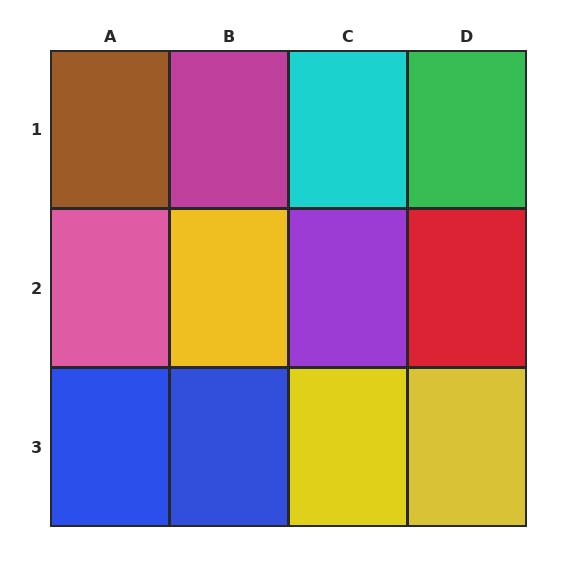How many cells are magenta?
1 cell is magenta.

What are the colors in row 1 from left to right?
Brown, magenta, cyan, green.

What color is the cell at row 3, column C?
Yellow.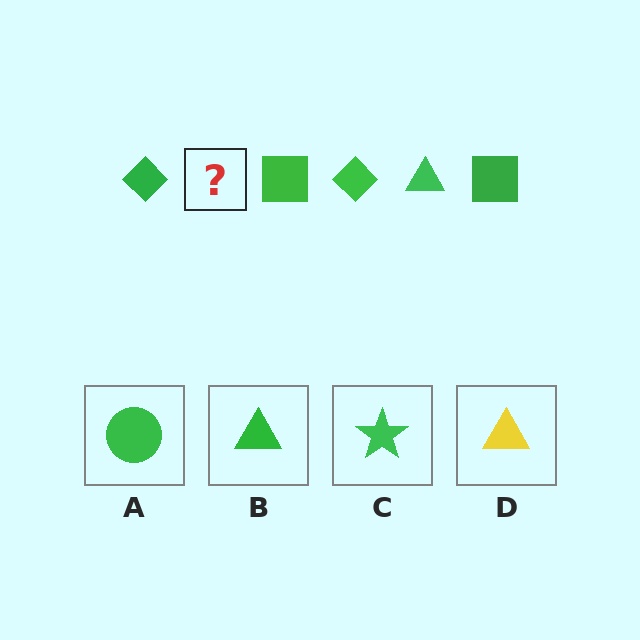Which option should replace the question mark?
Option B.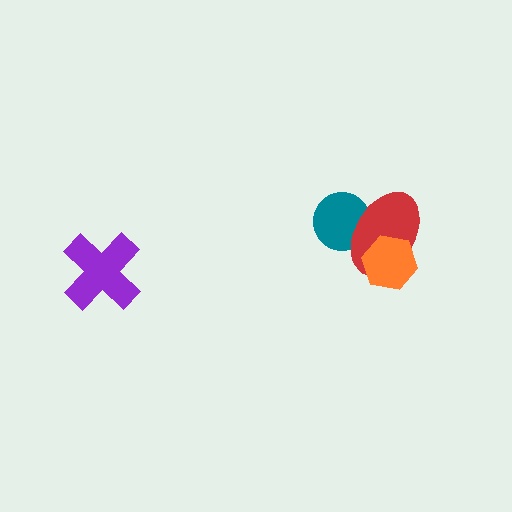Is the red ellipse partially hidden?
Yes, it is partially covered by another shape.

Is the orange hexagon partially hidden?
No, no other shape covers it.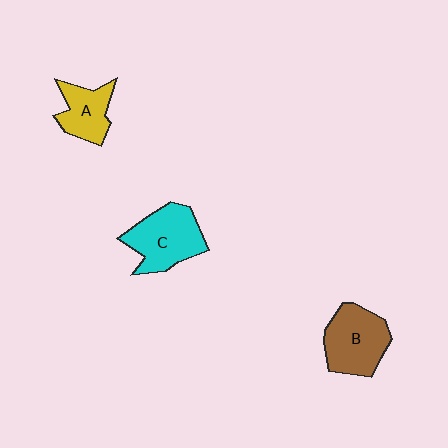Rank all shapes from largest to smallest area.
From largest to smallest: C (cyan), B (brown), A (yellow).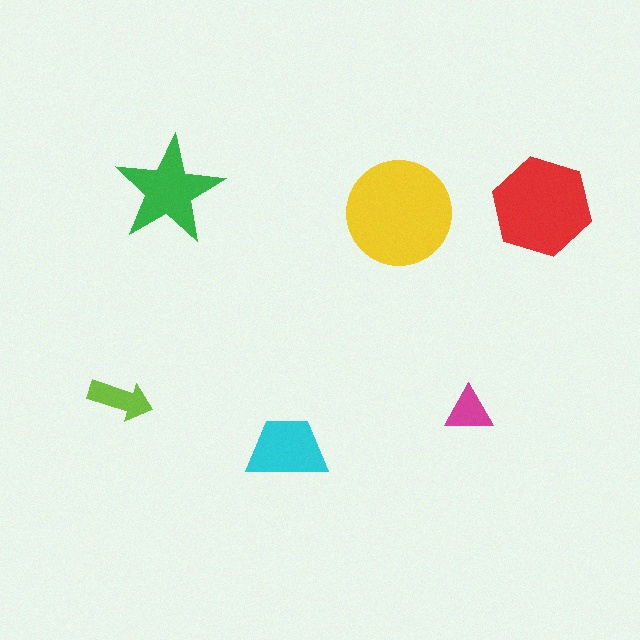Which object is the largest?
The yellow circle.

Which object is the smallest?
The magenta triangle.